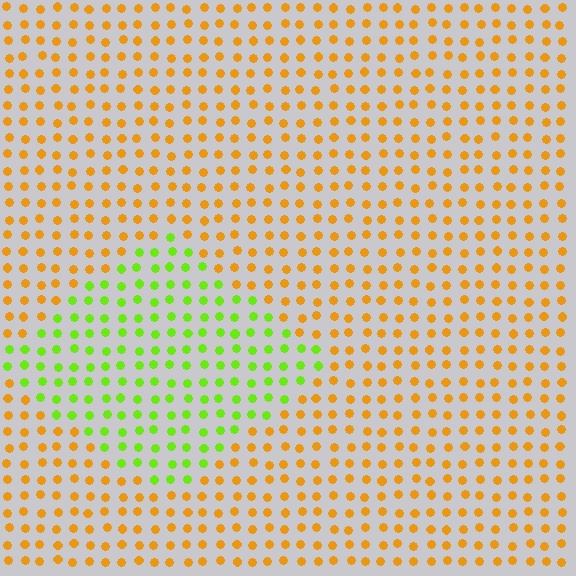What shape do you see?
I see a diamond.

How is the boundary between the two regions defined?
The boundary is defined purely by a slight shift in hue (about 59 degrees). Spacing, size, and orientation are identical on both sides.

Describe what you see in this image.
The image is filled with small orange elements in a uniform arrangement. A diamond-shaped region is visible where the elements are tinted to a slightly different hue, forming a subtle color boundary.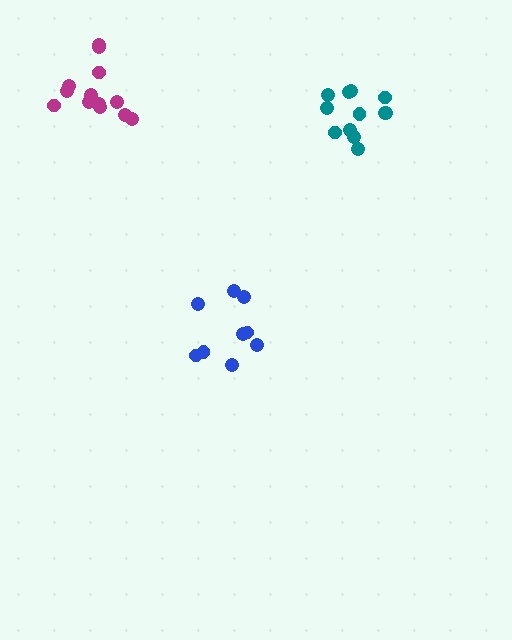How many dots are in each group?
Group 1: 9 dots, Group 2: 12 dots, Group 3: 13 dots (34 total).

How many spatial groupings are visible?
There are 3 spatial groupings.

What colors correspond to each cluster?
The clusters are colored: blue, teal, magenta.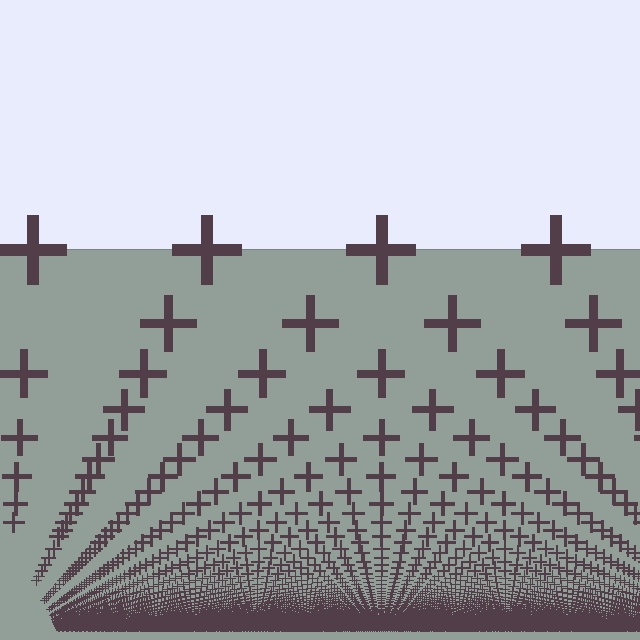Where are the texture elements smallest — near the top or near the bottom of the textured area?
Near the bottom.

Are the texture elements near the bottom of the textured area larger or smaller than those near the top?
Smaller. The gradient is inverted — elements near the bottom are smaller and denser.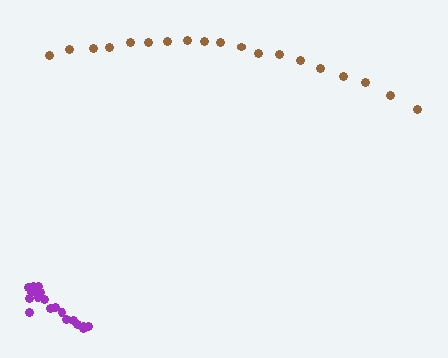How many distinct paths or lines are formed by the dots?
There are 2 distinct paths.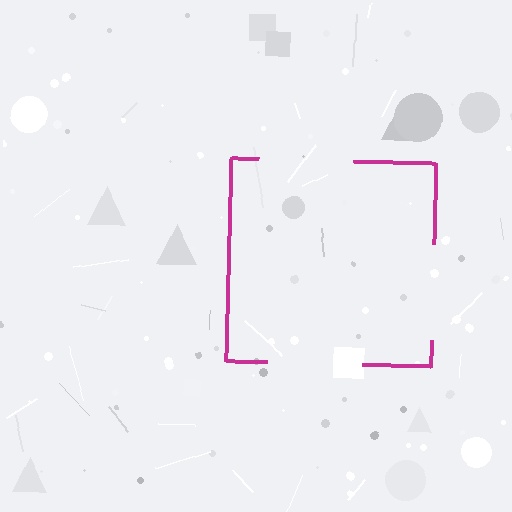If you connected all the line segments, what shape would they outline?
They would outline a square.